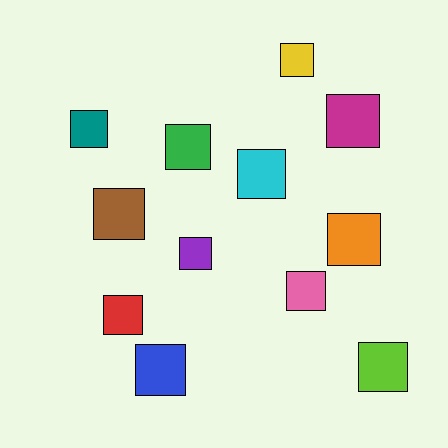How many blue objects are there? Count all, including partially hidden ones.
There is 1 blue object.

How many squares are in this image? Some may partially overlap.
There are 12 squares.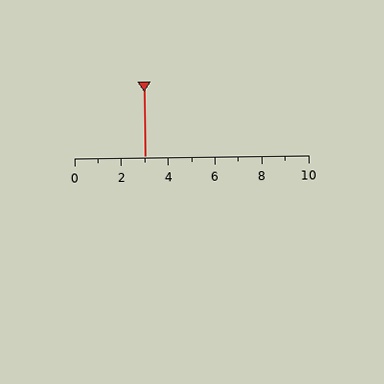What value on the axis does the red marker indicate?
The marker indicates approximately 3.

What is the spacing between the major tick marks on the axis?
The major ticks are spaced 2 apart.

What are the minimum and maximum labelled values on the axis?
The axis runs from 0 to 10.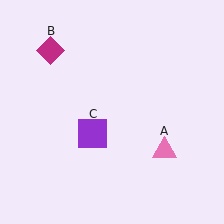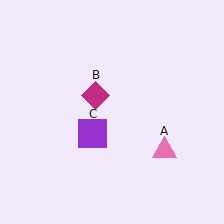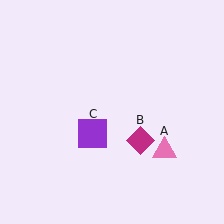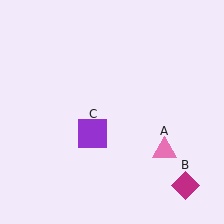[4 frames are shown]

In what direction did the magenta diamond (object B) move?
The magenta diamond (object B) moved down and to the right.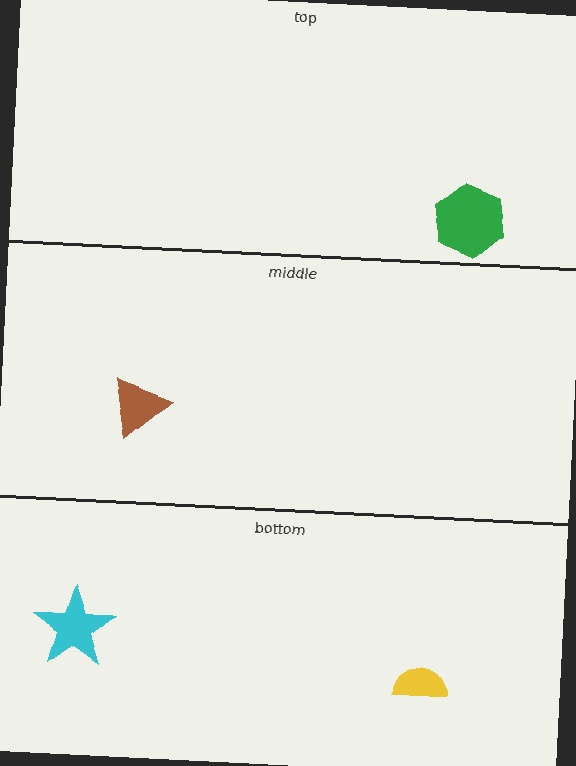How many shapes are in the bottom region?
2.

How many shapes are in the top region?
1.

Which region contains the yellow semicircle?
The bottom region.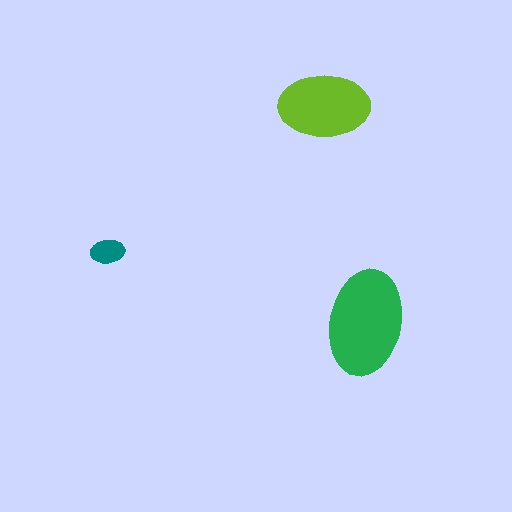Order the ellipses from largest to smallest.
the green one, the lime one, the teal one.